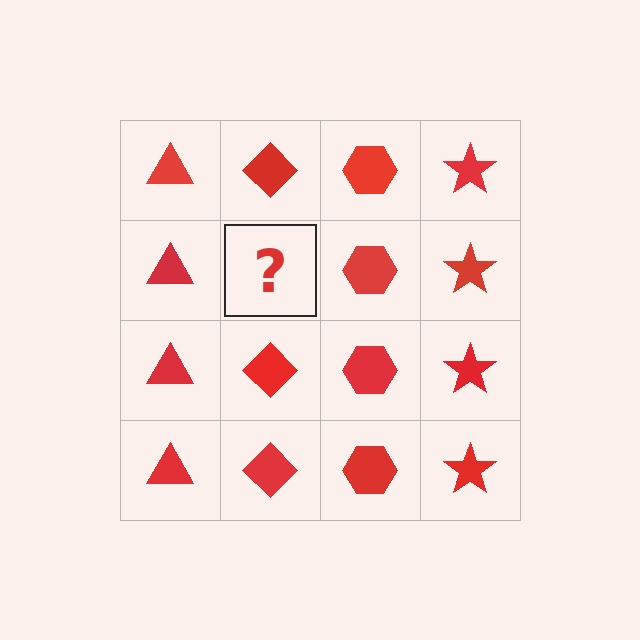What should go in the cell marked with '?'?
The missing cell should contain a red diamond.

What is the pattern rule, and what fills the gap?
The rule is that each column has a consistent shape. The gap should be filled with a red diamond.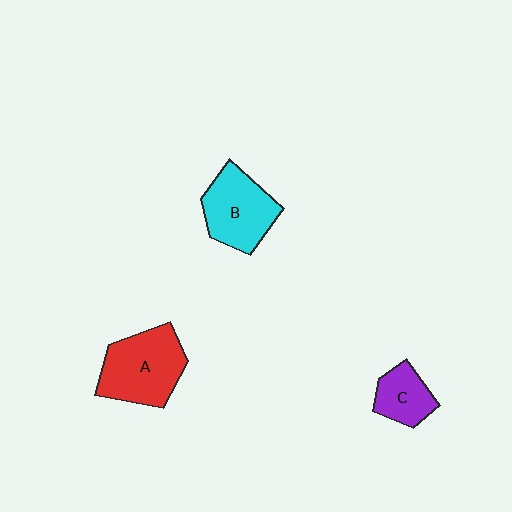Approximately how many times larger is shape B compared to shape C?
Approximately 1.7 times.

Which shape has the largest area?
Shape A (red).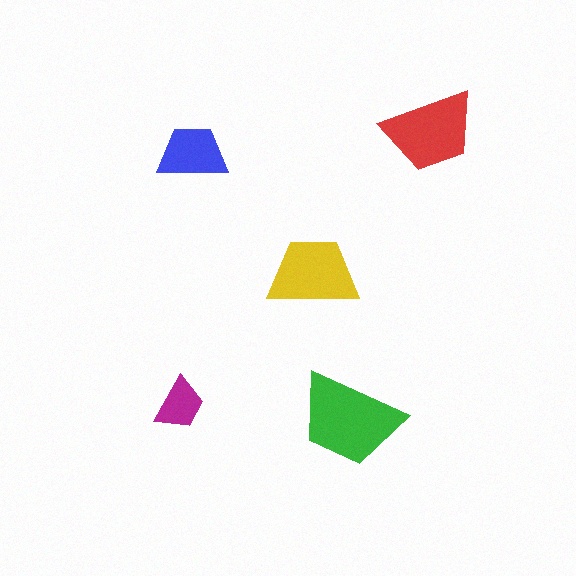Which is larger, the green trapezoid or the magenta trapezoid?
The green one.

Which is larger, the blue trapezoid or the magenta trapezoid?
The blue one.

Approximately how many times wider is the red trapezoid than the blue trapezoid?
About 1.5 times wider.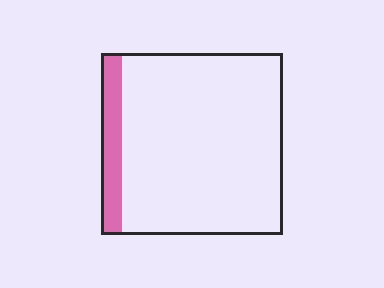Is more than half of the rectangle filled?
No.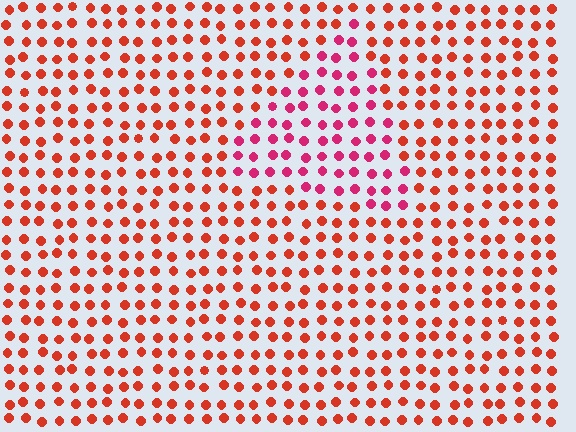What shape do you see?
I see a triangle.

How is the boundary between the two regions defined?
The boundary is defined purely by a slight shift in hue (about 33 degrees). Spacing, size, and orientation are identical on both sides.